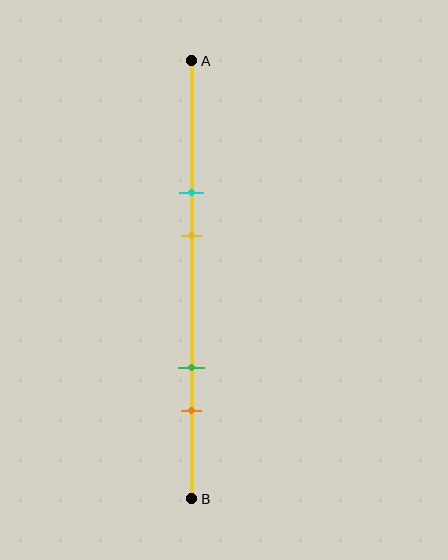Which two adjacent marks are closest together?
The cyan and yellow marks are the closest adjacent pair.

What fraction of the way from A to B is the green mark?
The green mark is approximately 70% (0.7) of the way from A to B.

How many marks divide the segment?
There are 4 marks dividing the segment.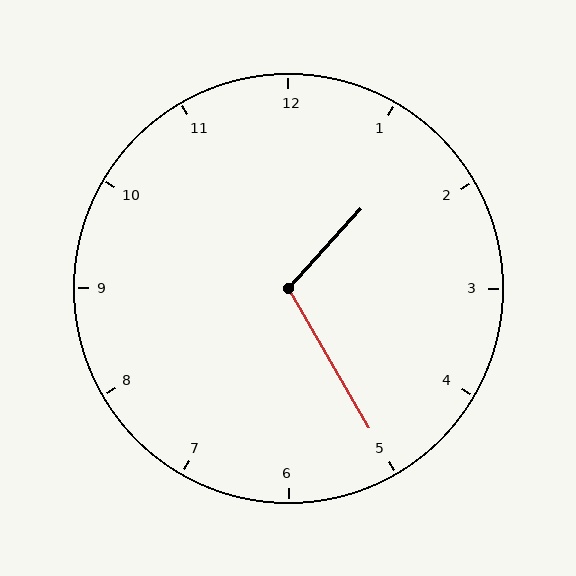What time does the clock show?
1:25.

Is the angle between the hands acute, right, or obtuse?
It is obtuse.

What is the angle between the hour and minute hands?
Approximately 108 degrees.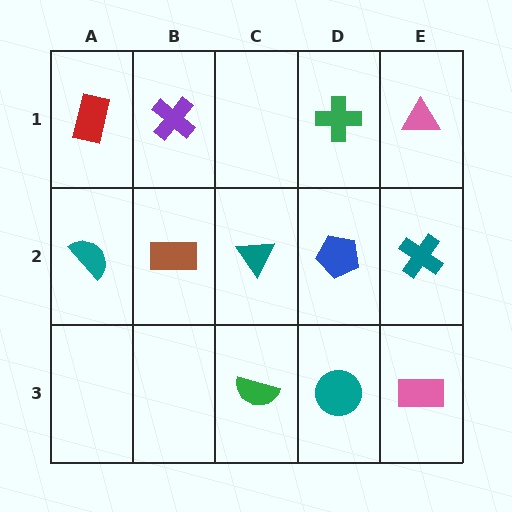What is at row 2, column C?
A teal triangle.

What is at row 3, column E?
A pink rectangle.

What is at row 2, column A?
A teal semicircle.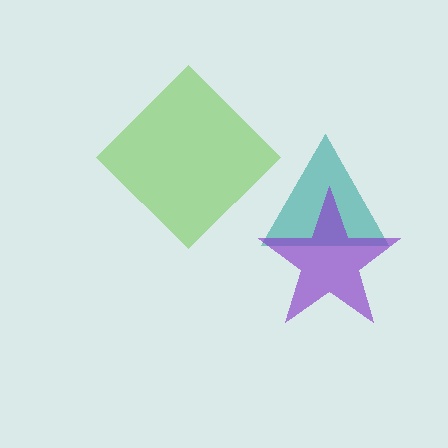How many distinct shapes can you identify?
There are 3 distinct shapes: a teal triangle, a lime diamond, a purple star.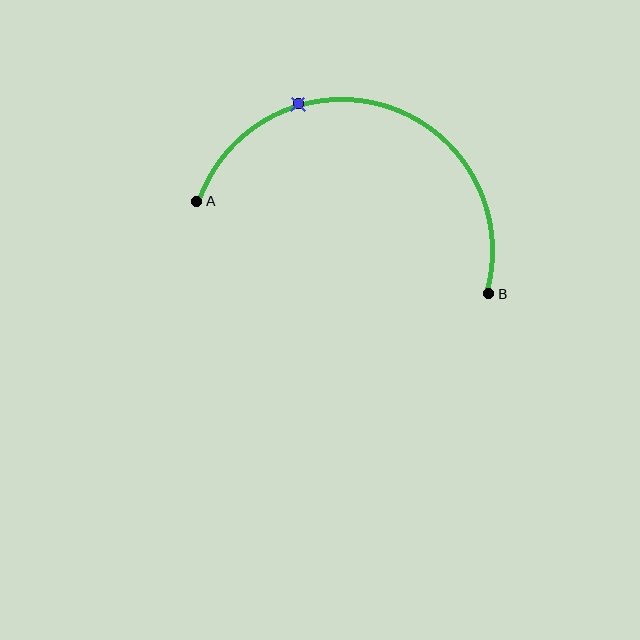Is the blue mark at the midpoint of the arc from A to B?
No. The blue mark lies on the arc but is closer to endpoint A. The arc midpoint would be at the point on the curve equidistant along the arc from both A and B.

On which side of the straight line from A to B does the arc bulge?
The arc bulges above the straight line connecting A and B.